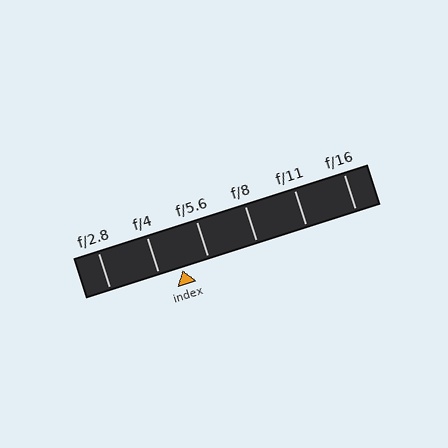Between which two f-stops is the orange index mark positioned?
The index mark is between f/4 and f/5.6.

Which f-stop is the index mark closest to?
The index mark is closest to f/4.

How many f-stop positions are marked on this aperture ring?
There are 6 f-stop positions marked.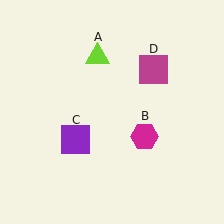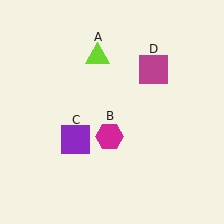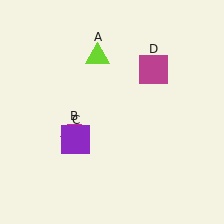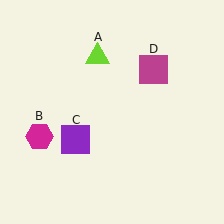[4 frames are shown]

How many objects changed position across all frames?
1 object changed position: magenta hexagon (object B).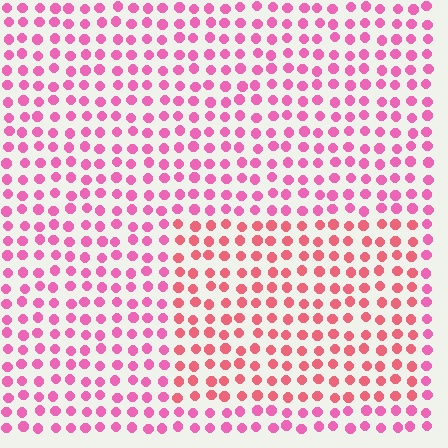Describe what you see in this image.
The image is filled with small pink elements in a uniform arrangement. A rectangle-shaped region is visible where the elements are tinted to a slightly different hue, forming a subtle color boundary.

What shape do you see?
I see a rectangle.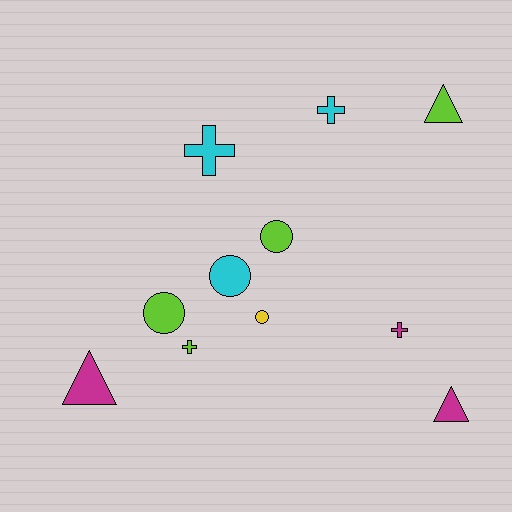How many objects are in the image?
There are 11 objects.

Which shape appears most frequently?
Cross, with 4 objects.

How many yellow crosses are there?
There are no yellow crosses.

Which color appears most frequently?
Lime, with 4 objects.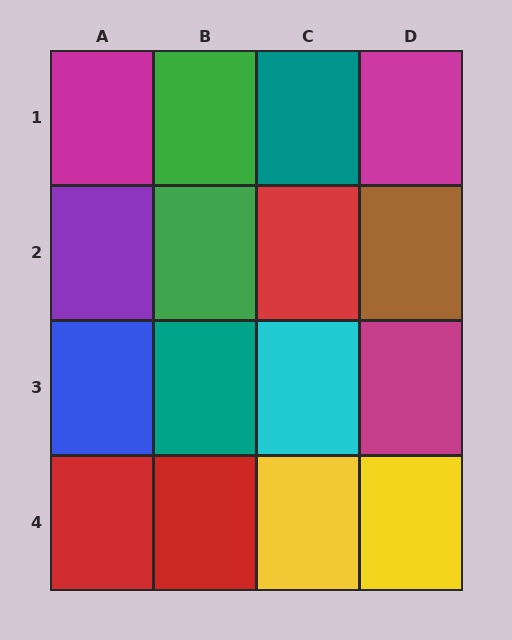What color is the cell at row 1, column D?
Magenta.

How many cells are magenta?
3 cells are magenta.